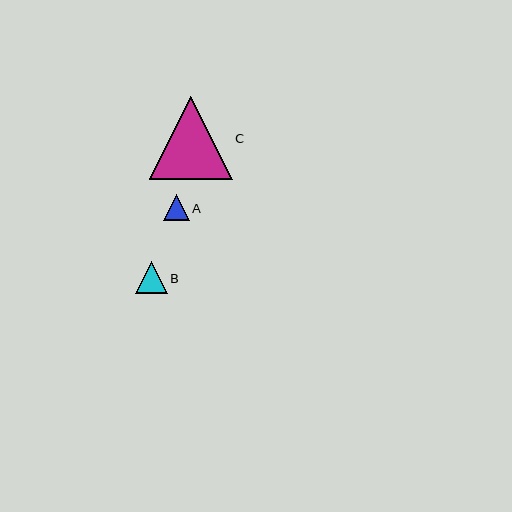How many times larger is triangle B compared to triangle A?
Triangle B is approximately 1.2 times the size of triangle A.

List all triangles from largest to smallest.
From largest to smallest: C, B, A.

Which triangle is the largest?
Triangle C is the largest with a size of approximately 83 pixels.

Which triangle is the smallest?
Triangle A is the smallest with a size of approximately 26 pixels.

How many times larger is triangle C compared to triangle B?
Triangle C is approximately 2.6 times the size of triangle B.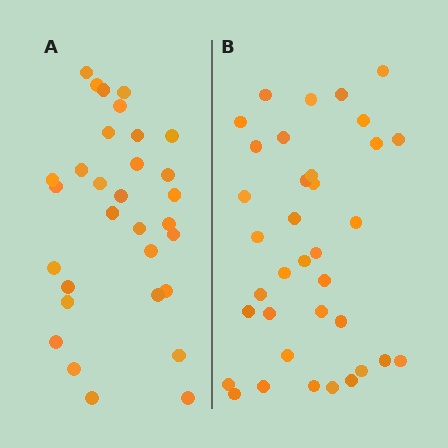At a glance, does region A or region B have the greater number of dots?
Region B (the right region) has more dots.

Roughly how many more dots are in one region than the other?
Region B has about 5 more dots than region A.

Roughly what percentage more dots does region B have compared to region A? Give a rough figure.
About 15% more.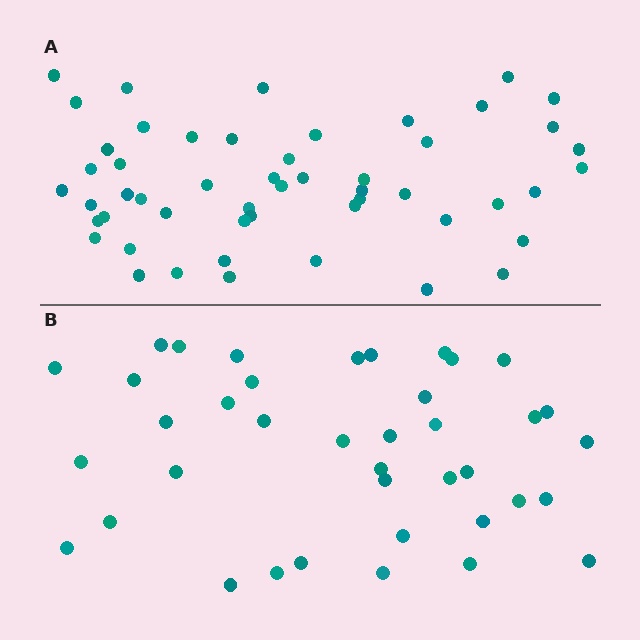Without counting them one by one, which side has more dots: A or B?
Region A (the top region) has more dots.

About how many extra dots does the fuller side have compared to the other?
Region A has approximately 15 more dots than region B.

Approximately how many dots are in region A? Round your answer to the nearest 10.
About 50 dots. (The exact count is 52, which rounds to 50.)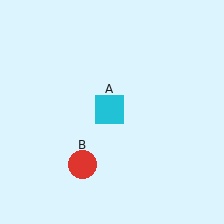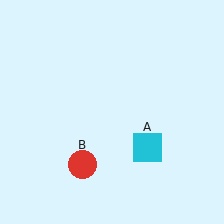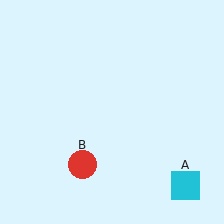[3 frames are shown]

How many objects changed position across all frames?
1 object changed position: cyan square (object A).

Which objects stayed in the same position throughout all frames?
Red circle (object B) remained stationary.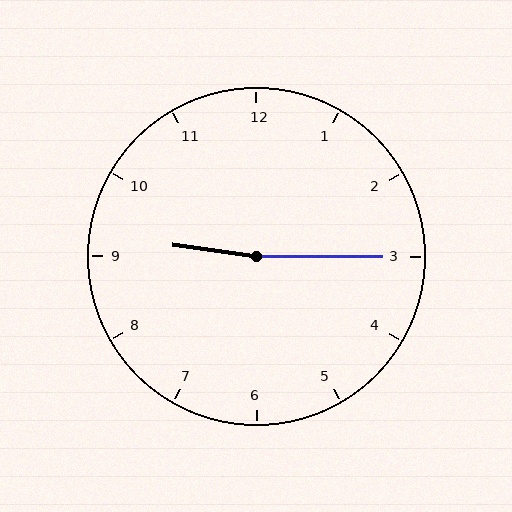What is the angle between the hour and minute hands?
Approximately 172 degrees.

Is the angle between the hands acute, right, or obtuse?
It is obtuse.